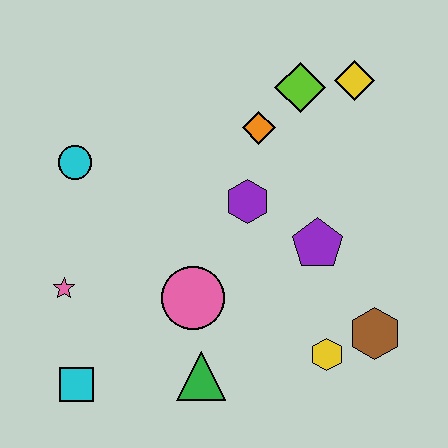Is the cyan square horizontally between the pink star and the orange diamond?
Yes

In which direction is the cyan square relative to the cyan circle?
The cyan square is below the cyan circle.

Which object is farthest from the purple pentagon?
The cyan square is farthest from the purple pentagon.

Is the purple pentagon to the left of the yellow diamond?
Yes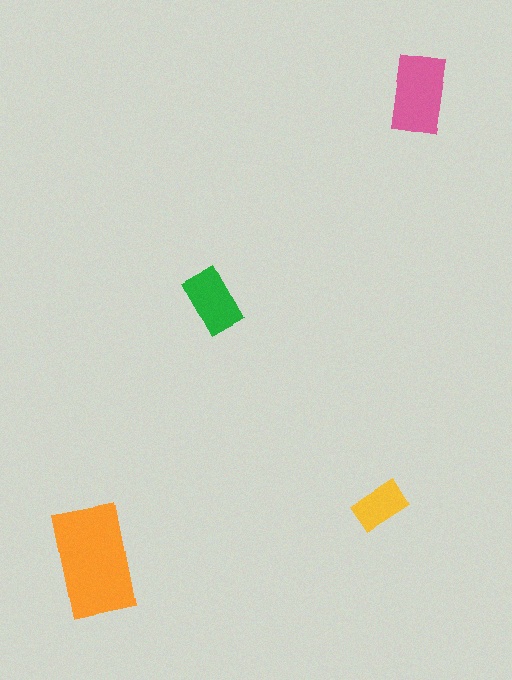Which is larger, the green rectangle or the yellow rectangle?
The green one.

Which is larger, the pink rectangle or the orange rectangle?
The orange one.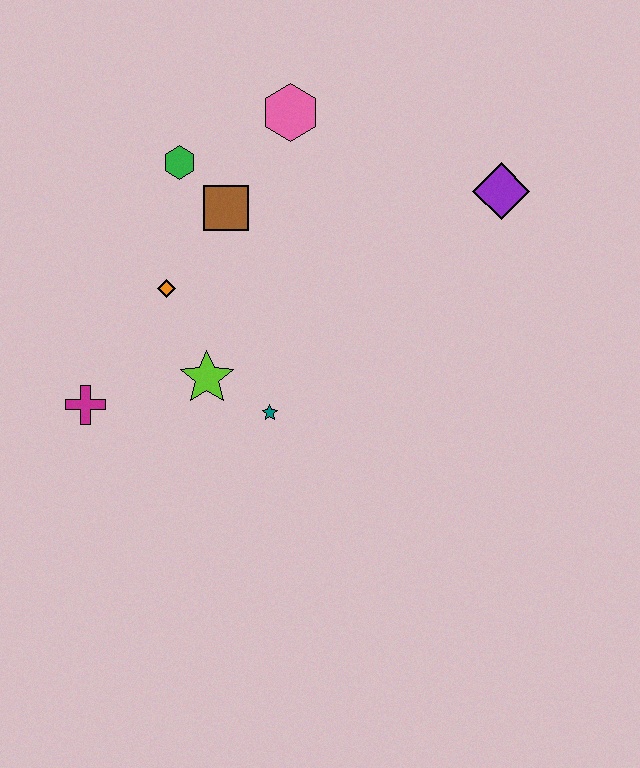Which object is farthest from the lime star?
The purple diamond is farthest from the lime star.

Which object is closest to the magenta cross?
The lime star is closest to the magenta cross.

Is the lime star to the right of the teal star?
No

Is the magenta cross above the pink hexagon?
No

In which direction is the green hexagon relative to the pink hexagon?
The green hexagon is to the left of the pink hexagon.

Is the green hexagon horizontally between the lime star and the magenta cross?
Yes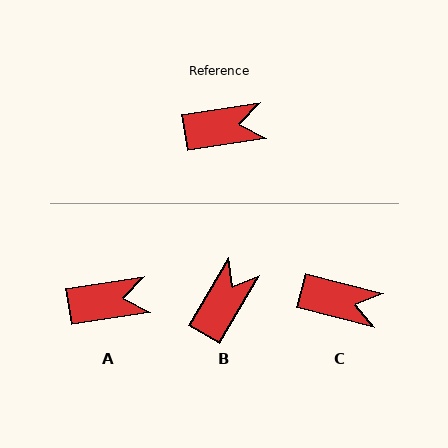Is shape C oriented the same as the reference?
No, it is off by about 23 degrees.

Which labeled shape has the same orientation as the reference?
A.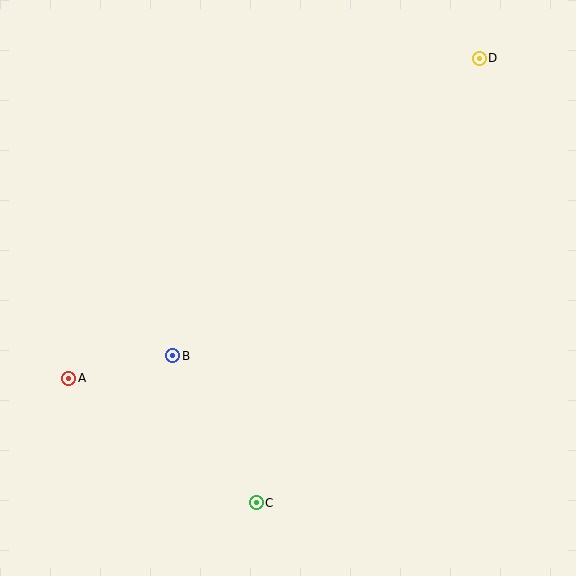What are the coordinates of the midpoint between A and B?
The midpoint between A and B is at (121, 367).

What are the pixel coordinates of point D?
Point D is at (479, 59).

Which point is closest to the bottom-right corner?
Point C is closest to the bottom-right corner.